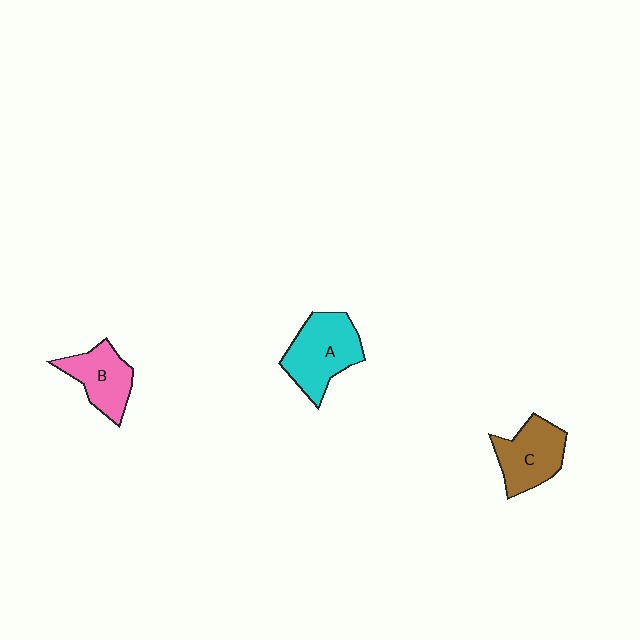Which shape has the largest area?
Shape A (cyan).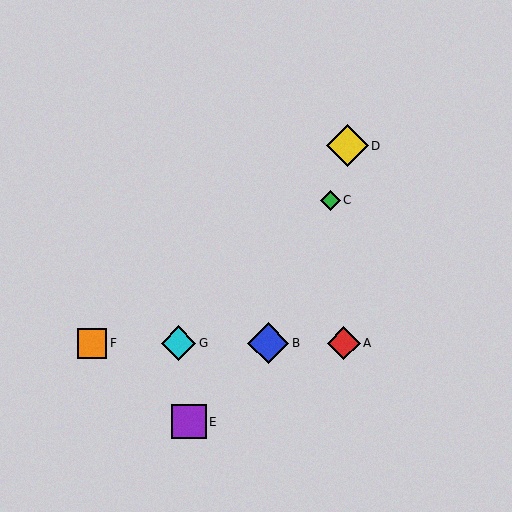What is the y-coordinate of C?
Object C is at y≈200.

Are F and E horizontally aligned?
No, F is at y≈343 and E is at y≈422.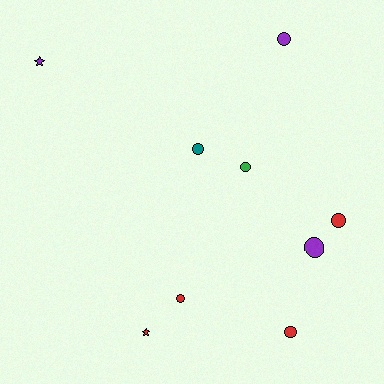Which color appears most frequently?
Red, with 4 objects.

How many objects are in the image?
There are 9 objects.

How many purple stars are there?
There is 1 purple star.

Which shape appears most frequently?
Circle, with 7 objects.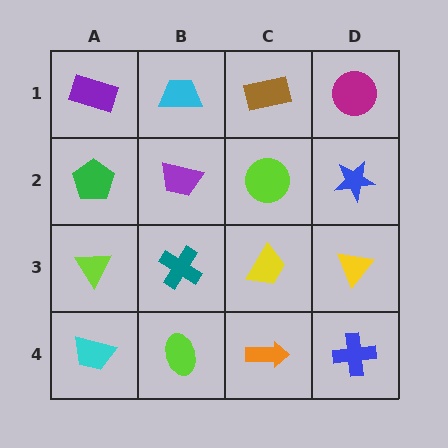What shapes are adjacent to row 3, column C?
A lime circle (row 2, column C), an orange arrow (row 4, column C), a teal cross (row 3, column B), a yellow triangle (row 3, column D).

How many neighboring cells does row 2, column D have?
3.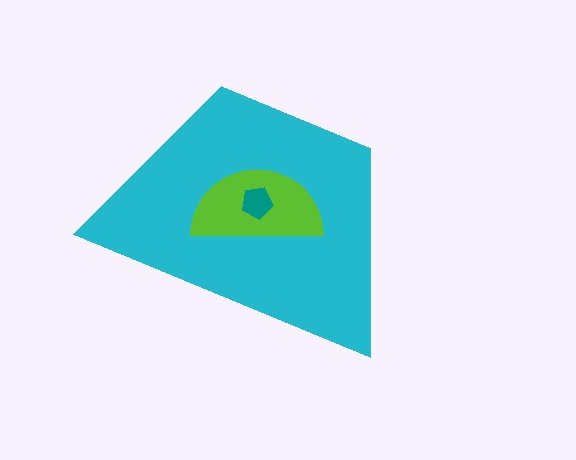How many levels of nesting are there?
3.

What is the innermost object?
The teal pentagon.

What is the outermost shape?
The cyan trapezoid.